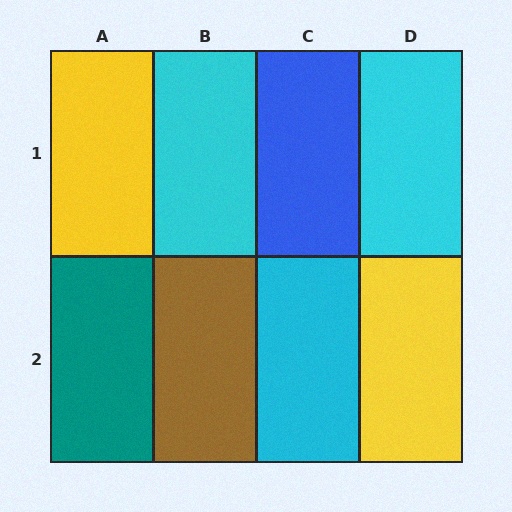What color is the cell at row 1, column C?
Blue.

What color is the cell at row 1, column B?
Cyan.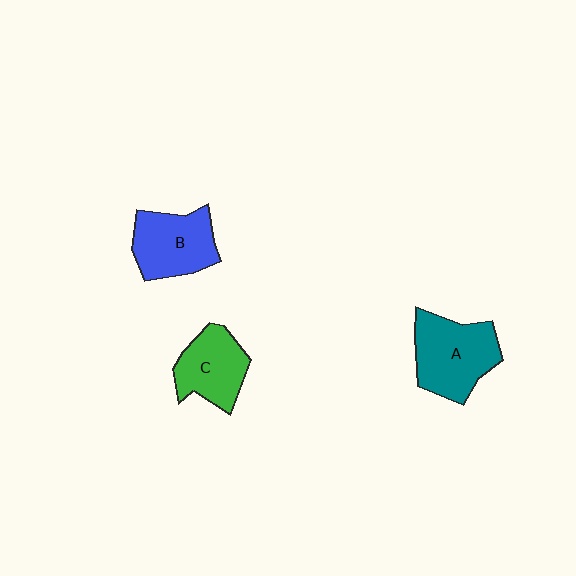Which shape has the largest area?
Shape A (teal).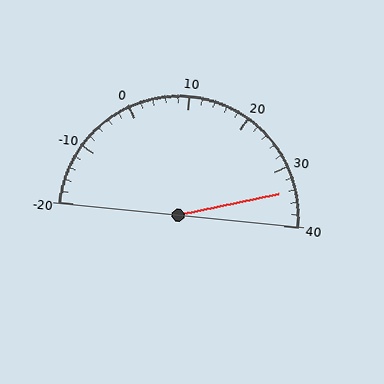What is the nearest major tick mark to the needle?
The nearest major tick mark is 30.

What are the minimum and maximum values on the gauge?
The gauge ranges from -20 to 40.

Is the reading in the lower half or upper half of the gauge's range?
The reading is in the upper half of the range (-20 to 40).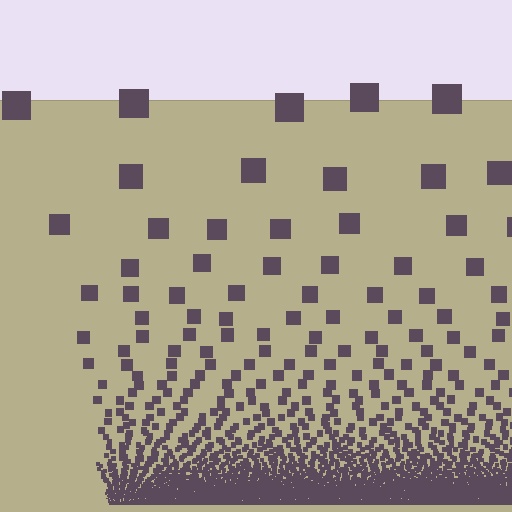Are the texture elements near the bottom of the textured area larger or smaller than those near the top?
Smaller. The gradient is inverted — elements near the bottom are smaller and denser.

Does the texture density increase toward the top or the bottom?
Density increases toward the bottom.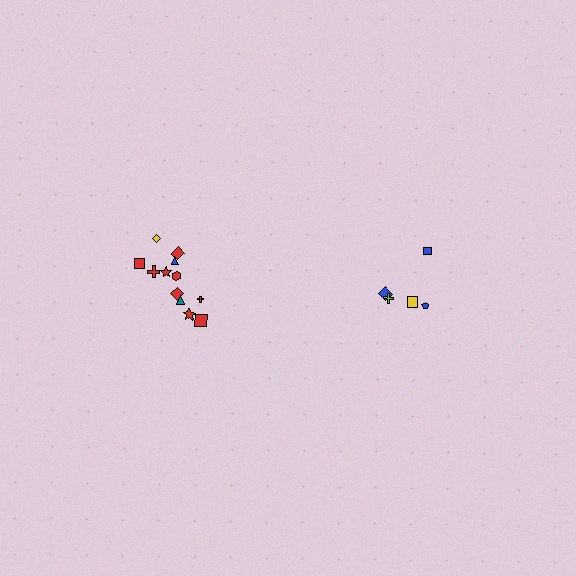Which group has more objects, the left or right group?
The left group.